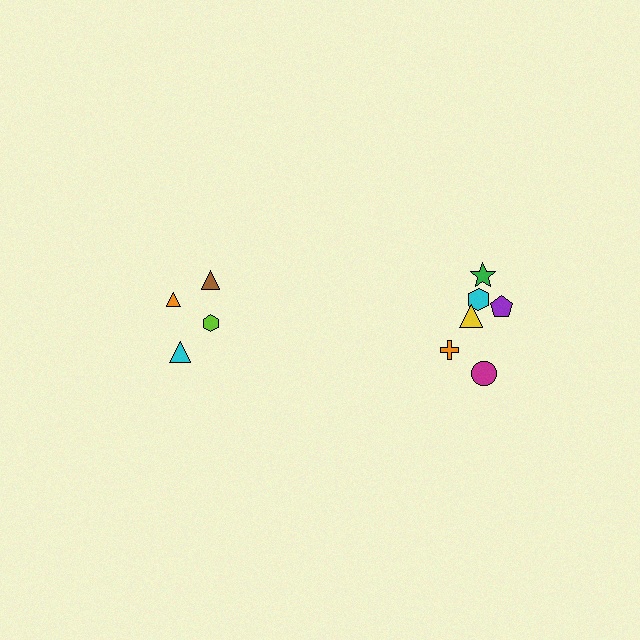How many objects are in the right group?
There are 6 objects.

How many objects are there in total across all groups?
There are 10 objects.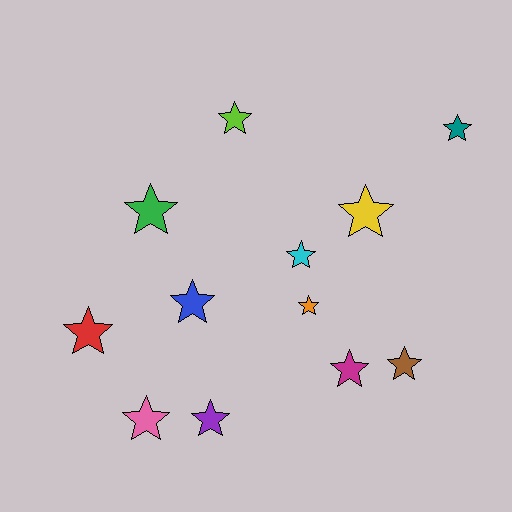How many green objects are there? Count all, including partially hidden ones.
There is 1 green object.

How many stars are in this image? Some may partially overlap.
There are 12 stars.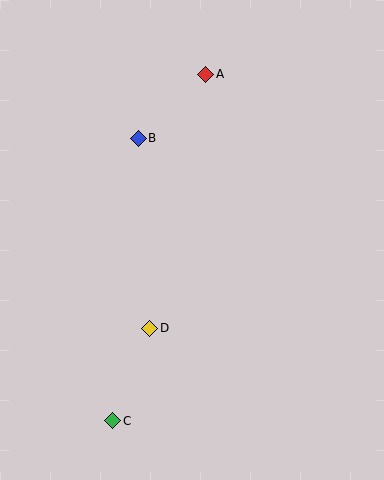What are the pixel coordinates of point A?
Point A is at (206, 74).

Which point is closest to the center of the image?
Point D at (150, 328) is closest to the center.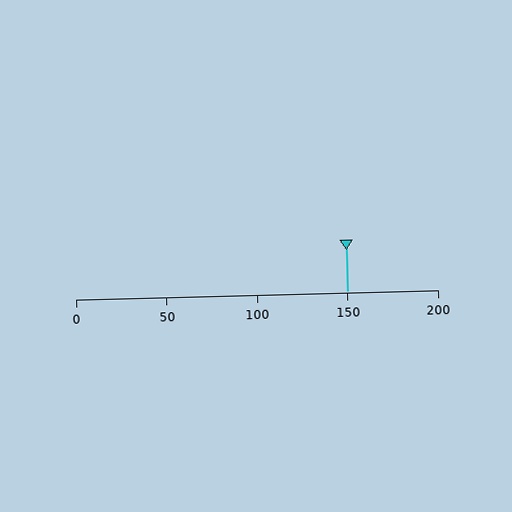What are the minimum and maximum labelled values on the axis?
The axis runs from 0 to 200.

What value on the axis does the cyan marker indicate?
The marker indicates approximately 150.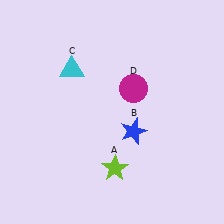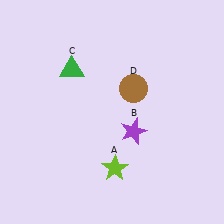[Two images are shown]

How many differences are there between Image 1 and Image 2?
There are 3 differences between the two images.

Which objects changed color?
B changed from blue to purple. C changed from cyan to green. D changed from magenta to brown.